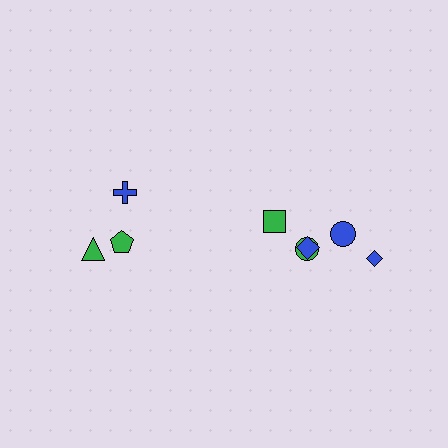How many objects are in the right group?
There are 5 objects.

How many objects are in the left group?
There are 3 objects.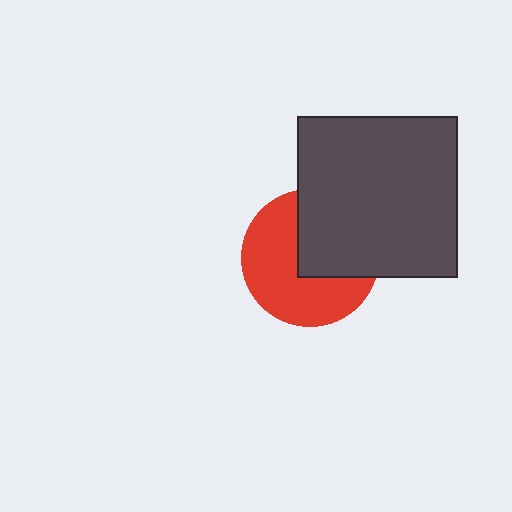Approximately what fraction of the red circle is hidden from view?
Roughly 41% of the red circle is hidden behind the dark gray square.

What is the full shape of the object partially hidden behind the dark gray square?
The partially hidden object is a red circle.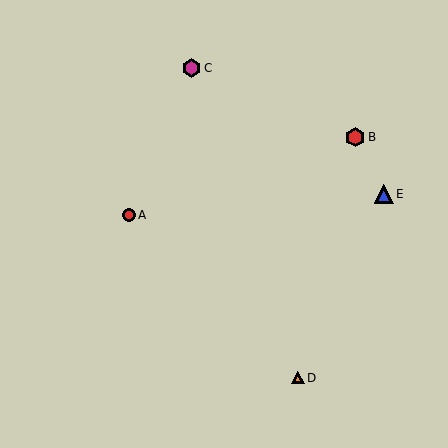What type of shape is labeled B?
Shape B is a red hexagon.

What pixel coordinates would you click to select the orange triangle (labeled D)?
Click at (298, 378) to select the orange triangle D.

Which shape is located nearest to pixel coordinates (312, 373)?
The orange triangle (labeled D) at (298, 378) is nearest to that location.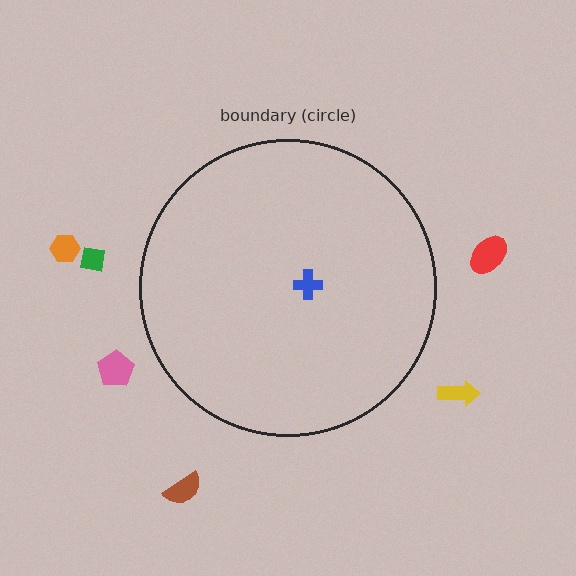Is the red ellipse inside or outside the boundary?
Outside.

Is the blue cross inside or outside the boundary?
Inside.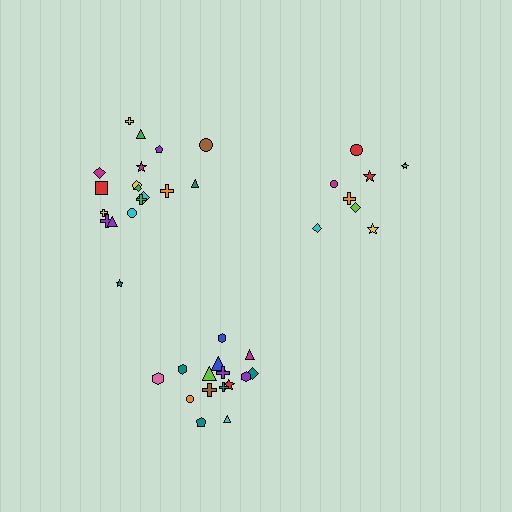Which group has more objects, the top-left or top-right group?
The top-left group.